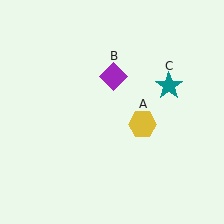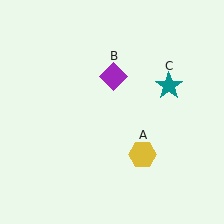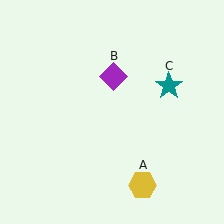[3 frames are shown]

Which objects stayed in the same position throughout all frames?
Purple diamond (object B) and teal star (object C) remained stationary.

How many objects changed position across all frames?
1 object changed position: yellow hexagon (object A).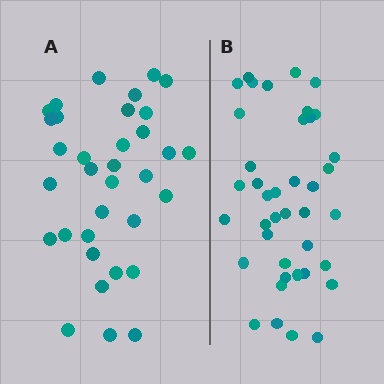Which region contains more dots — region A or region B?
Region B (the right region) has more dots.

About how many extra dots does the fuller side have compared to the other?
Region B has about 6 more dots than region A.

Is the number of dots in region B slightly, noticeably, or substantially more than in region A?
Region B has only slightly more — the two regions are fairly close. The ratio is roughly 1.2 to 1.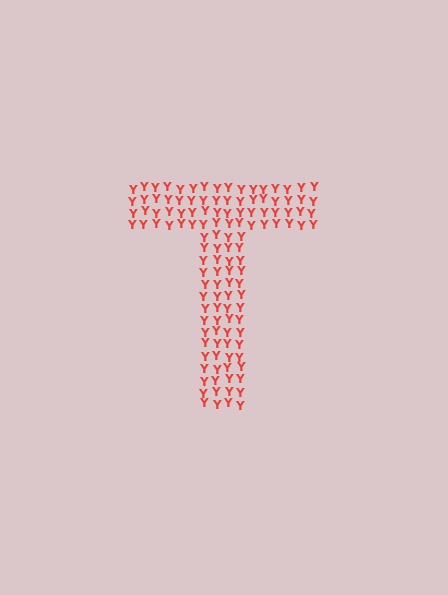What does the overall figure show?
The overall figure shows the letter T.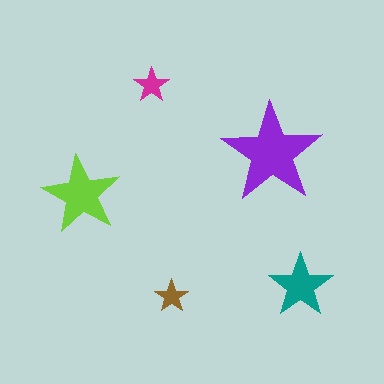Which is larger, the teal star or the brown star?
The teal one.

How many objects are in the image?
There are 5 objects in the image.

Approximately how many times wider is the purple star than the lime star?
About 1.5 times wider.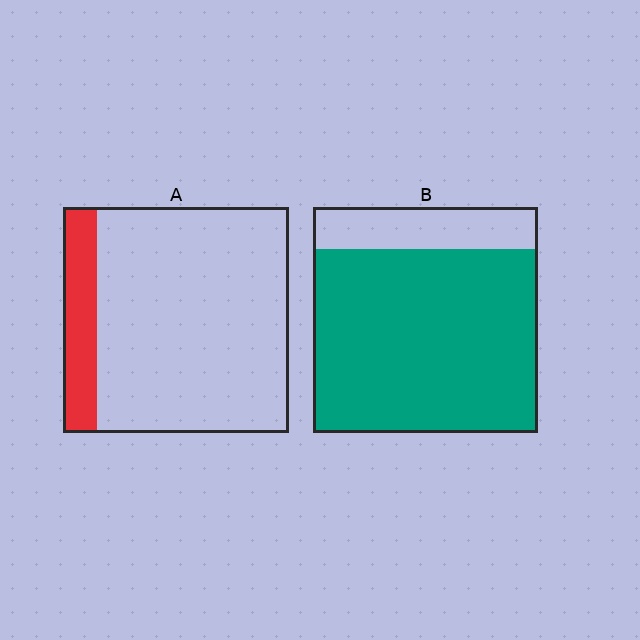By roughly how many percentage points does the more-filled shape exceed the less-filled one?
By roughly 65 percentage points (B over A).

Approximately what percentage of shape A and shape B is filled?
A is approximately 15% and B is approximately 80%.